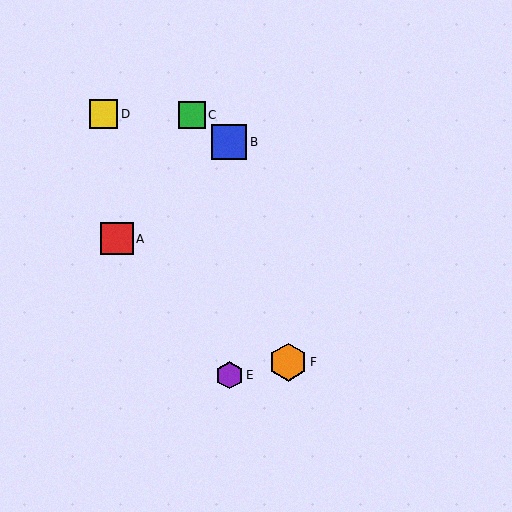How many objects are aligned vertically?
2 objects (B, E) are aligned vertically.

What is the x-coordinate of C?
Object C is at x≈192.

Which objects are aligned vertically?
Objects B, E are aligned vertically.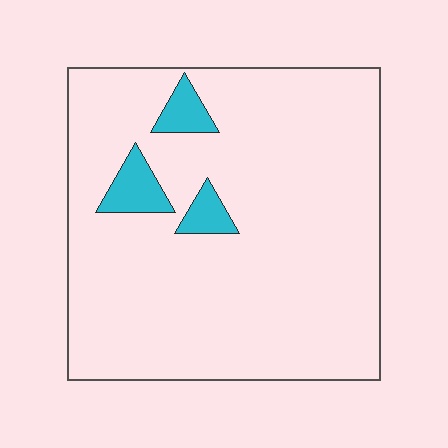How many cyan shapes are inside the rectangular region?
3.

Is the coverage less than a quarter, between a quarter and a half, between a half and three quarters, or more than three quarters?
Less than a quarter.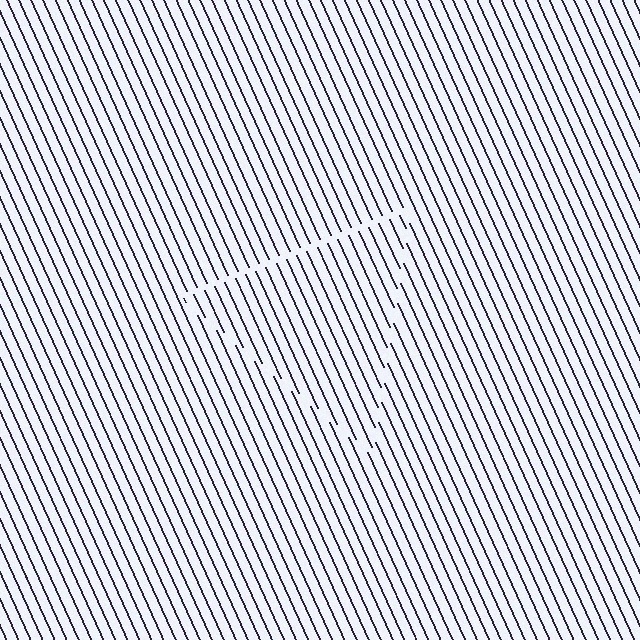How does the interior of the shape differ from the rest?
The interior of the shape contains the same grating, shifted by half a period — the contour is defined by the phase discontinuity where line-ends from the inner and outer gratings abut.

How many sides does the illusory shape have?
3 sides — the line-ends trace a triangle.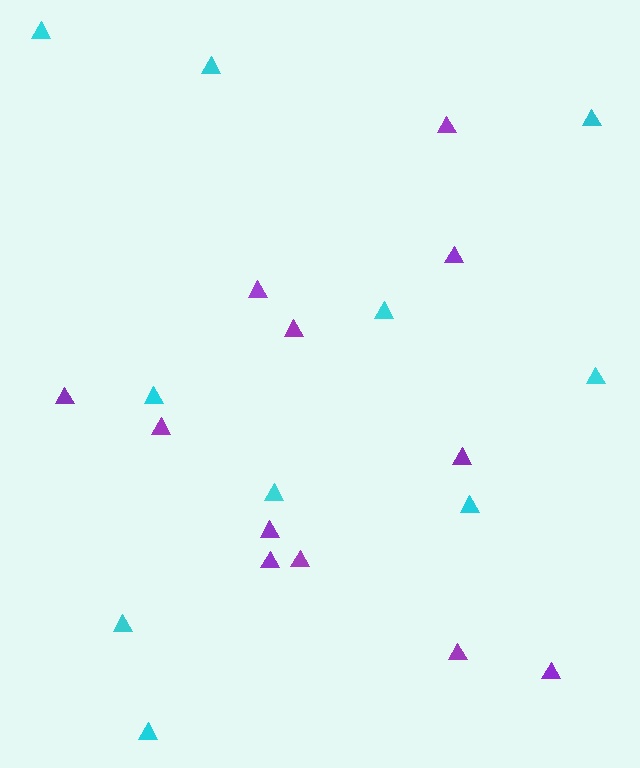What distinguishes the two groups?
There are 2 groups: one group of cyan triangles (10) and one group of purple triangles (12).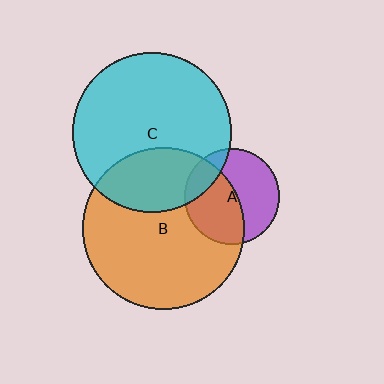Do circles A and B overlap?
Yes.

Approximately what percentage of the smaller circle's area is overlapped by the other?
Approximately 50%.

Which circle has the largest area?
Circle B (orange).